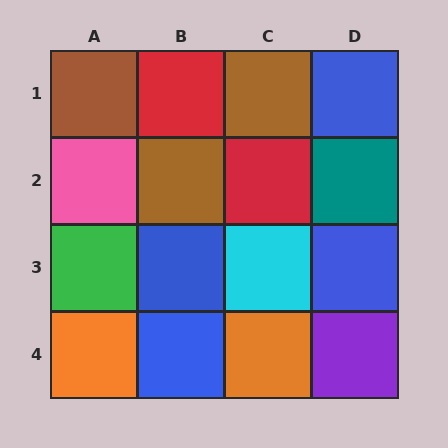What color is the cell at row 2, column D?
Teal.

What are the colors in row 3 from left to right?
Green, blue, cyan, blue.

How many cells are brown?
3 cells are brown.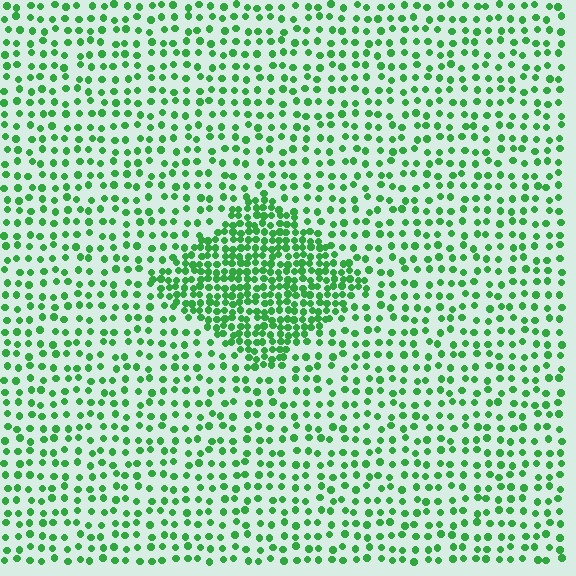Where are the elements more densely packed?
The elements are more densely packed inside the diamond boundary.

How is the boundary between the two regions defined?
The boundary is defined by a change in element density (approximately 2.3x ratio). All elements are the same color, size, and shape.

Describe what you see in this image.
The image contains small green elements arranged at two different densities. A diamond-shaped region is visible where the elements are more densely packed than the surrounding area.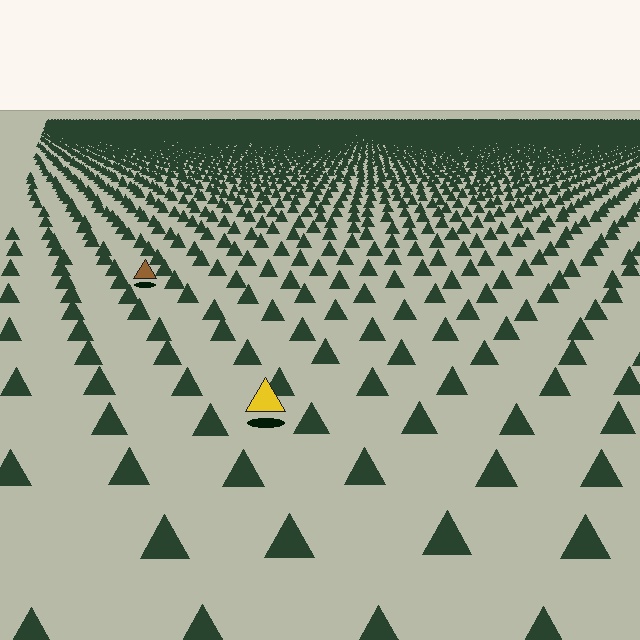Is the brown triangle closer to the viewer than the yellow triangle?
No. The yellow triangle is closer — you can tell from the texture gradient: the ground texture is coarser near it.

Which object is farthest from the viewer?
The brown triangle is farthest from the viewer. It appears smaller and the ground texture around it is denser.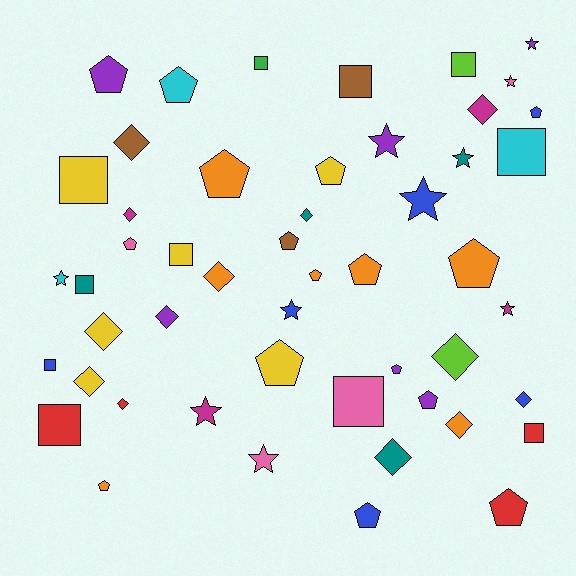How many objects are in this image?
There are 50 objects.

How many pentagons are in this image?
There are 16 pentagons.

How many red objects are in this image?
There are 4 red objects.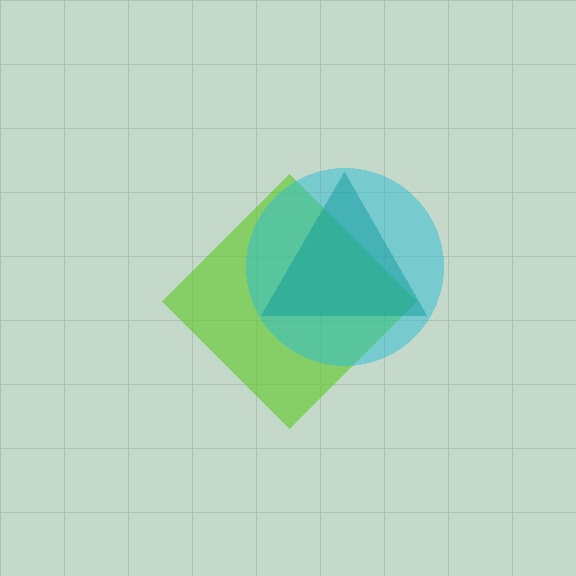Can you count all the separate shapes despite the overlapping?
Yes, there are 3 separate shapes.